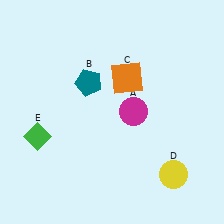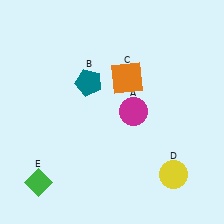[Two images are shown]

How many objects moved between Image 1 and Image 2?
1 object moved between the two images.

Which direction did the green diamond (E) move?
The green diamond (E) moved down.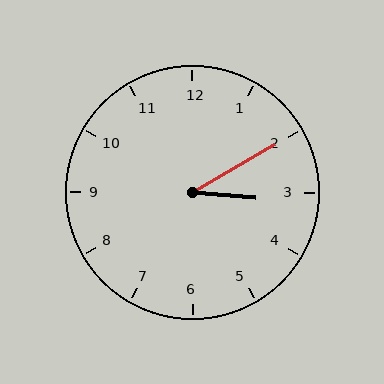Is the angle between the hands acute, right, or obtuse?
It is acute.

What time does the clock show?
3:10.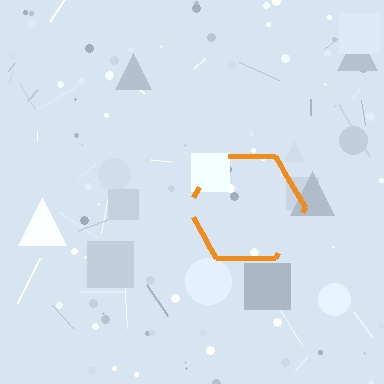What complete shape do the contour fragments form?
The contour fragments form a hexagon.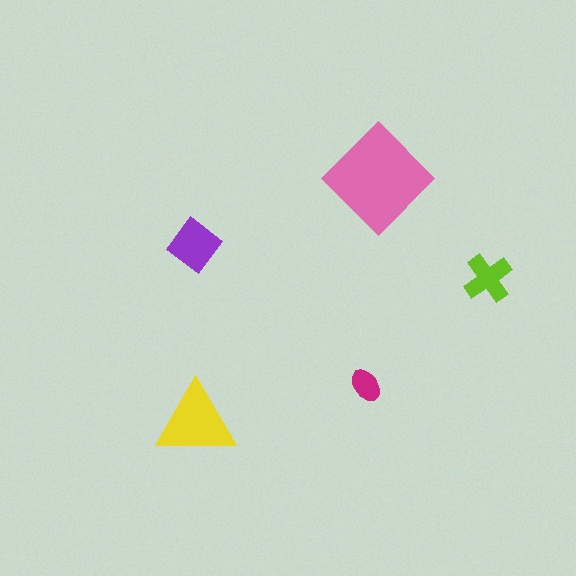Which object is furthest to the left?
The purple diamond is leftmost.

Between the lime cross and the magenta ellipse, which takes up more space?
The lime cross.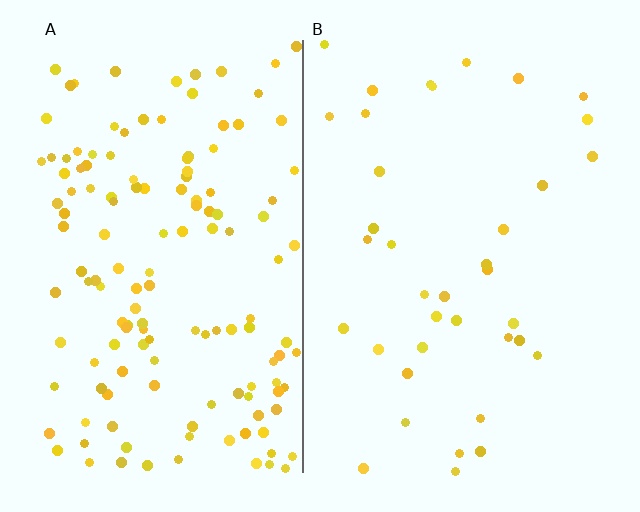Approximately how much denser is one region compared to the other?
Approximately 3.8× — region A over region B.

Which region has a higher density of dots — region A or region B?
A (the left).